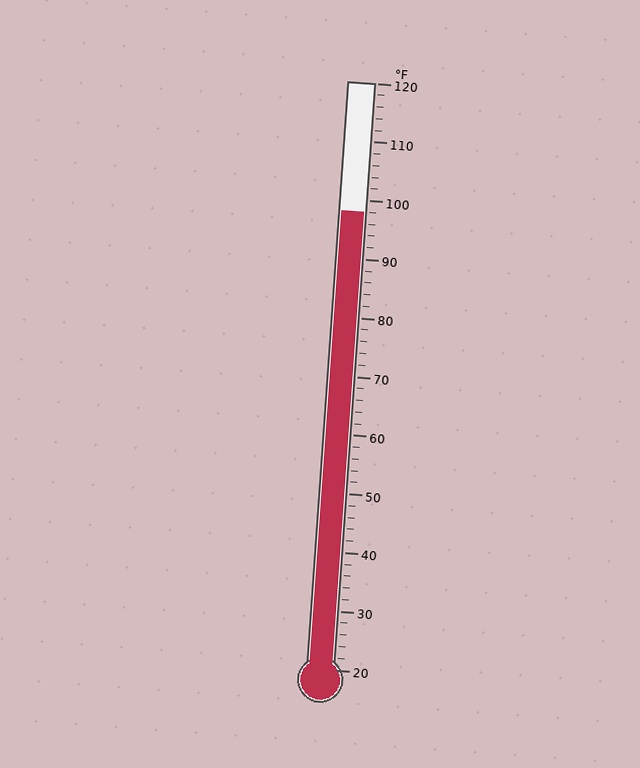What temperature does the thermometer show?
The thermometer shows approximately 98°F.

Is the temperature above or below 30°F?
The temperature is above 30°F.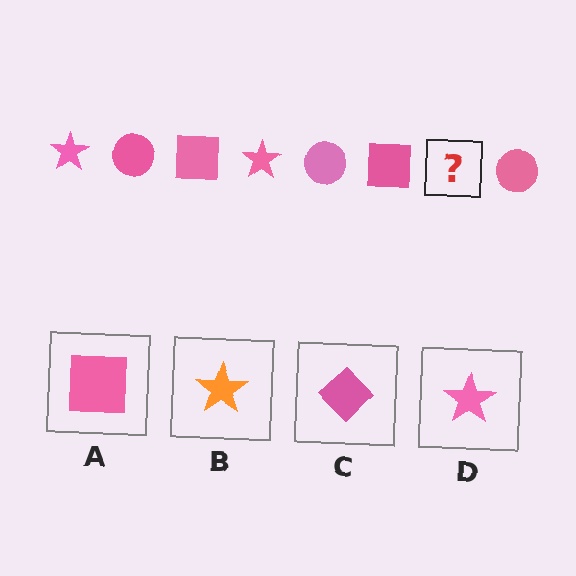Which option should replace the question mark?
Option D.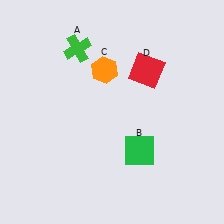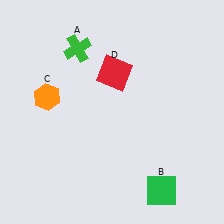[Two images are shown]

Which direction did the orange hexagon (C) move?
The orange hexagon (C) moved left.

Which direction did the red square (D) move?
The red square (D) moved left.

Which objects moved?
The objects that moved are: the green square (B), the orange hexagon (C), the red square (D).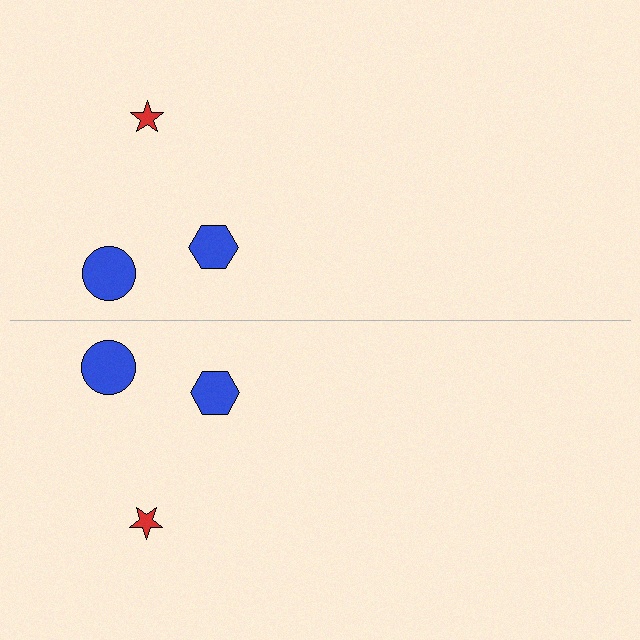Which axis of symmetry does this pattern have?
The pattern has a horizontal axis of symmetry running through the center of the image.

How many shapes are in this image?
There are 6 shapes in this image.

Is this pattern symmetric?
Yes, this pattern has bilateral (reflection) symmetry.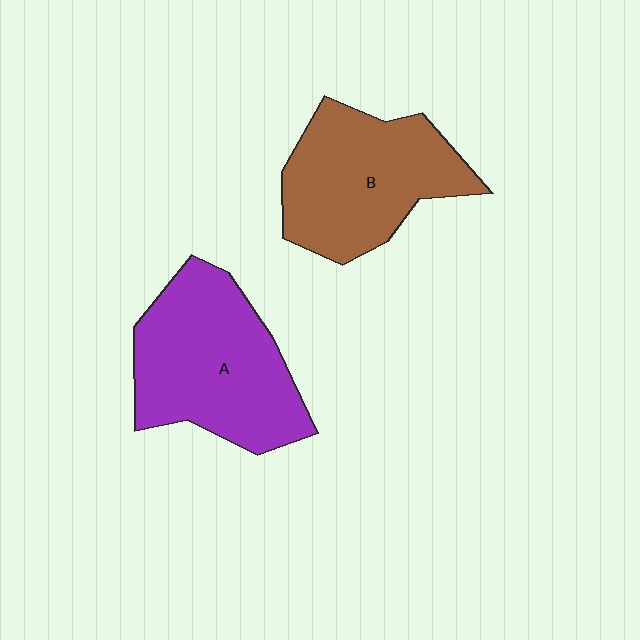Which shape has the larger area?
Shape A (purple).